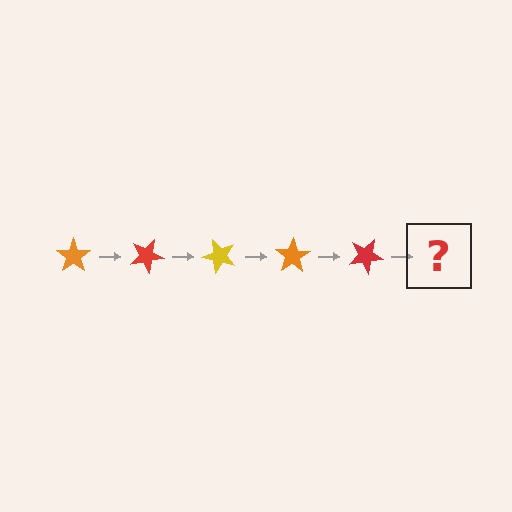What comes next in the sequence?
The next element should be a yellow star, rotated 125 degrees from the start.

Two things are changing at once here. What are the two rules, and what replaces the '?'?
The two rules are that it rotates 25 degrees each step and the color cycles through orange, red, and yellow. The '?' should be a yellow star, rotated 125 degrees from the start.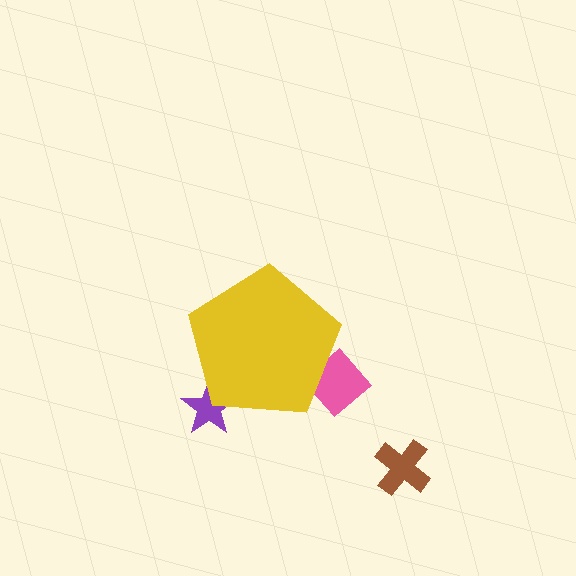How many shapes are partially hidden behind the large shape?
2 shapes are partially hidden.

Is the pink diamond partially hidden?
Yes, the pink diamond is partially hidden behind the yellow pentagon.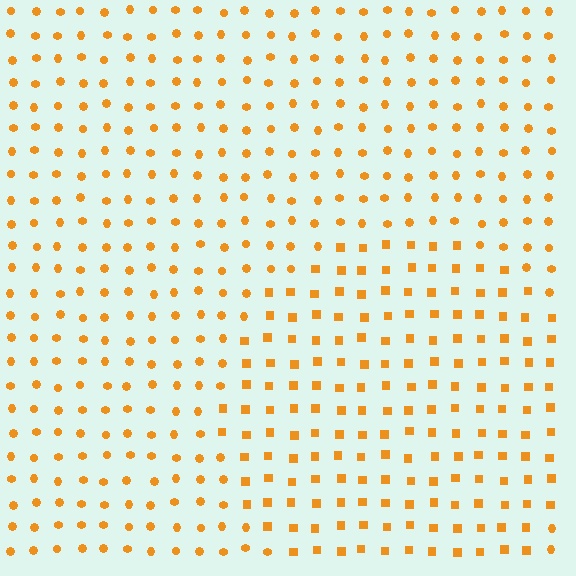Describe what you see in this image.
The image is filled with small orange elements arranged in a uniform grid. A circle-shaped region contains squares, while the surrounding area contains circles. The boundary is defined purely by the change in element shape.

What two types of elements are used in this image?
The image uses squares inside the circle region and circles outside it.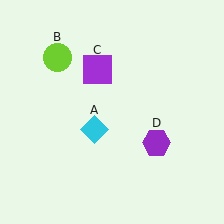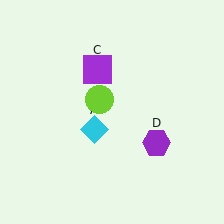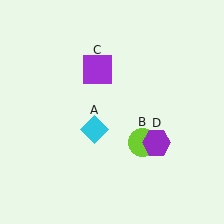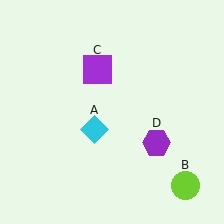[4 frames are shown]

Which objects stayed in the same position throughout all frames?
Cyan diamond (object A) and purple square (object C) and purple hexagon (object D) remained stationary.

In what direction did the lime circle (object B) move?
The lime circle (object B) moved down and to the right.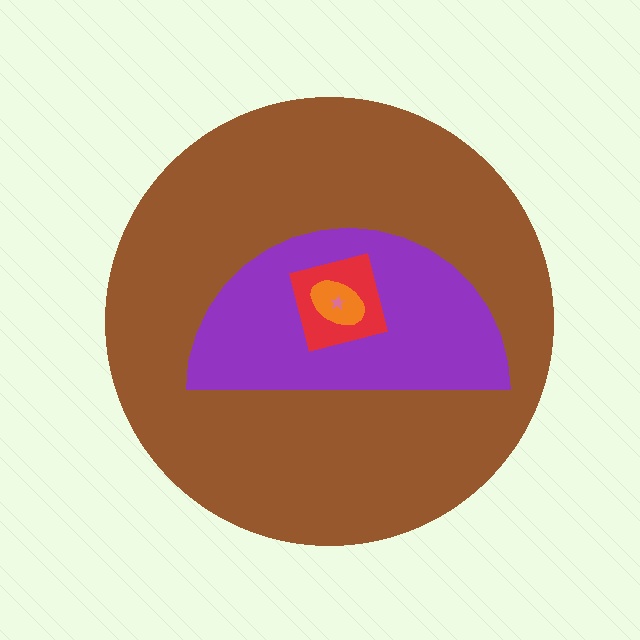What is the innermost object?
The pink star.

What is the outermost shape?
The brown circle.